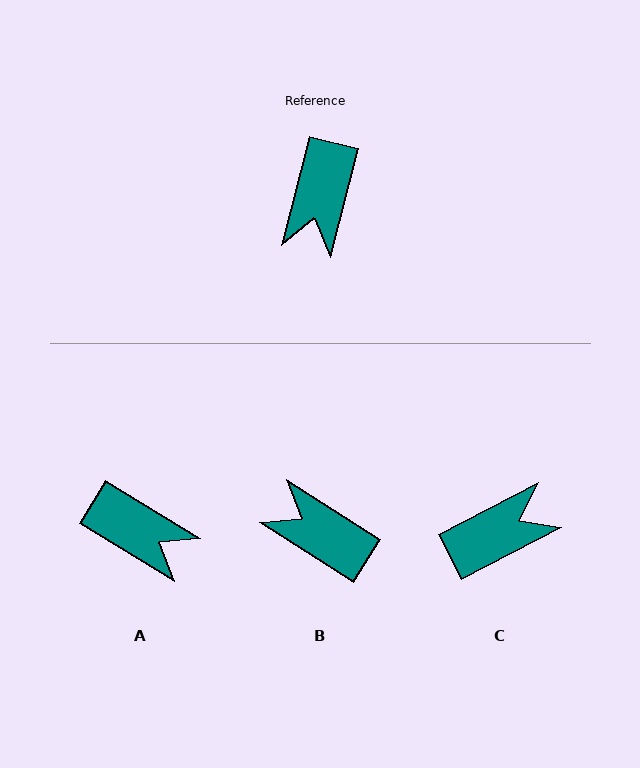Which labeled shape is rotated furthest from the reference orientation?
C, about 131 degrees away.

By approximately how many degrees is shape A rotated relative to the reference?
Approximately 72 degrees counter-clockwise.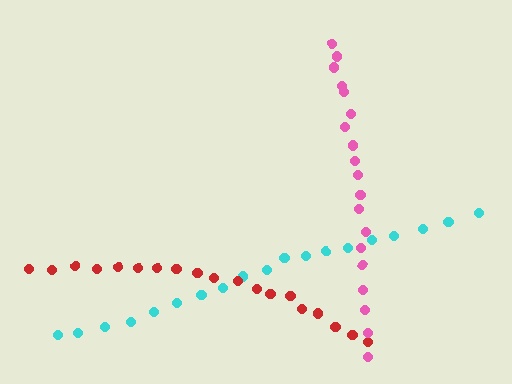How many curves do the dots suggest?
There are 3 distinct paths.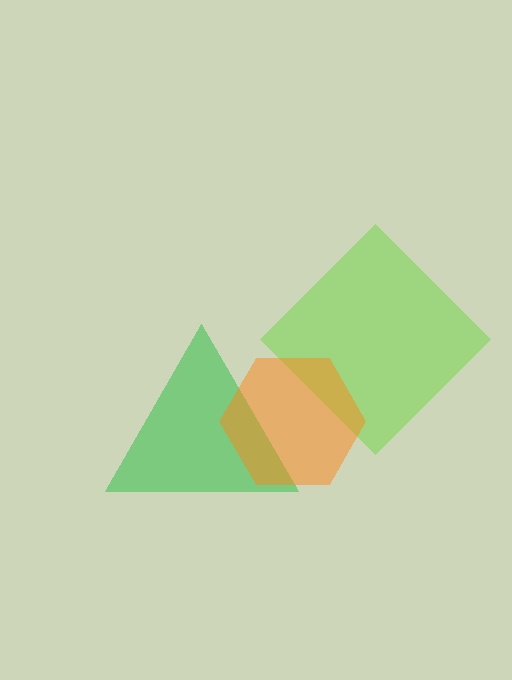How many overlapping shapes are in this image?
There are 3 overlapping shapes in the image.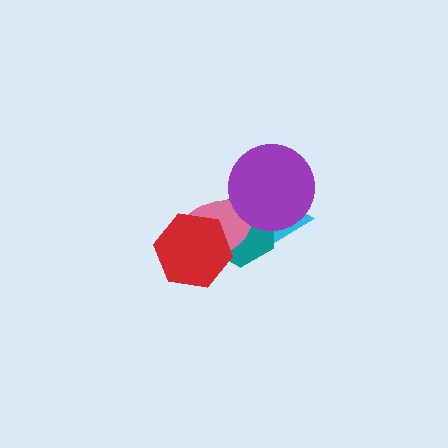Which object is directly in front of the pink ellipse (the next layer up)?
The purple circle is directly in front of the pink ellipse.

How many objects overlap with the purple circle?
3 objects overlap with the purple circle.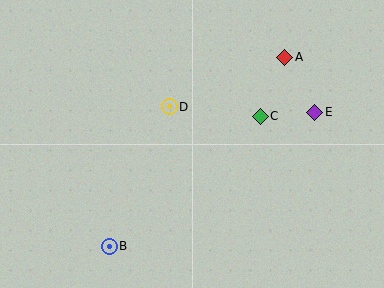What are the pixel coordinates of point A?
Point A is at (285, 57).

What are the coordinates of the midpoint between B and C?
The midpoint between B and C is at (185, 181).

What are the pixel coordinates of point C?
Point C is at (260, 116).